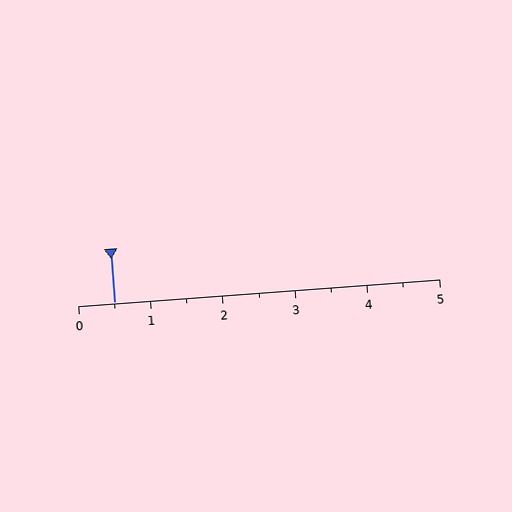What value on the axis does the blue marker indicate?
The marker indicates approximately 0.5.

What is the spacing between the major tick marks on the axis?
The major ticks are spaced 1 apart.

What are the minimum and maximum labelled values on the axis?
The axis runs from 0 to 5.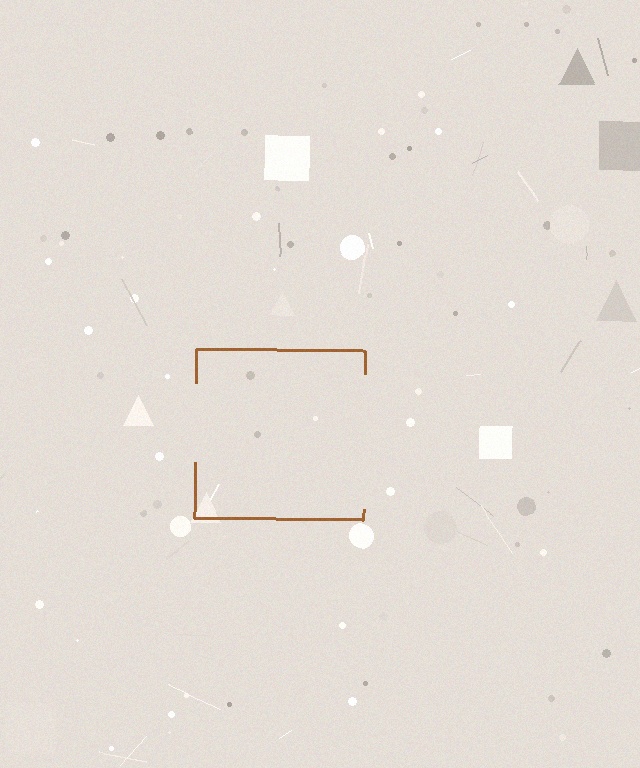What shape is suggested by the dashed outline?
The dashed outline suggests a square.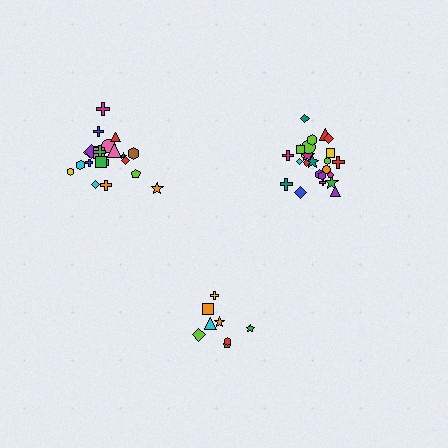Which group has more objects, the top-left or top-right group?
The top-right group.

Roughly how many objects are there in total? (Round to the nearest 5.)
Roughly 55 objects in total.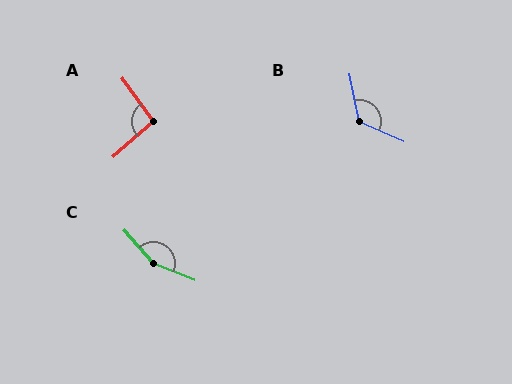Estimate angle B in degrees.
Approximately 125 degrees.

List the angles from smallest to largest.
A (95°), B (125°), C (153°).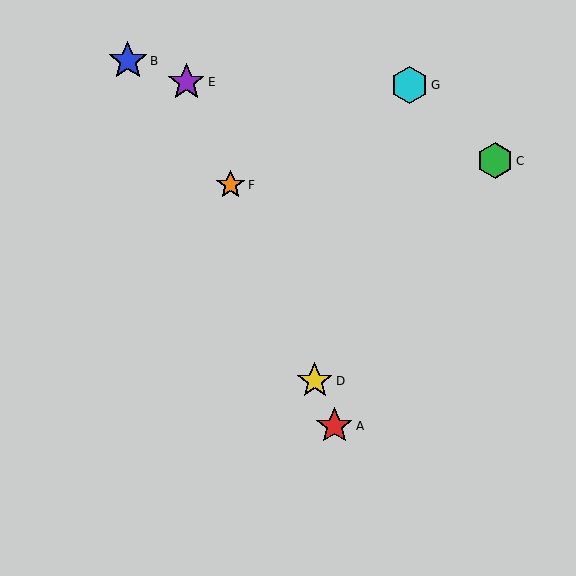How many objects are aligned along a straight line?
4 objects (A, D, E, F) are aligned along a straight line.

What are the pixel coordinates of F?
Object F is at (230, 185).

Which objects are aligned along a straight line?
Objects A, D, E, F are aligned along a straight line.